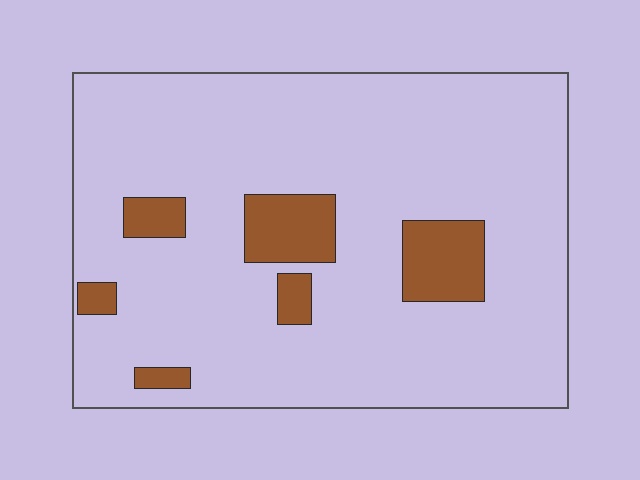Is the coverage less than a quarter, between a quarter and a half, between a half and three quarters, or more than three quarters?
Less than a quarter.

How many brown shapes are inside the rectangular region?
6.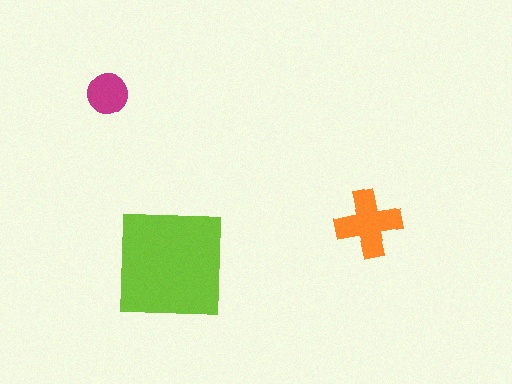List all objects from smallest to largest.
The magenta circle, the orange cross, the lime square.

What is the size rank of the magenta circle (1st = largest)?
3rd.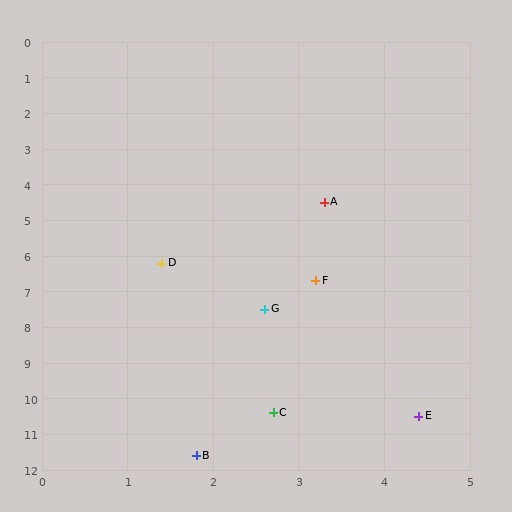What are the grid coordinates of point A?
Point A is at approximately (3.3, 4.5).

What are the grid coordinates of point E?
Point E is at approximately (4.4, 10.5).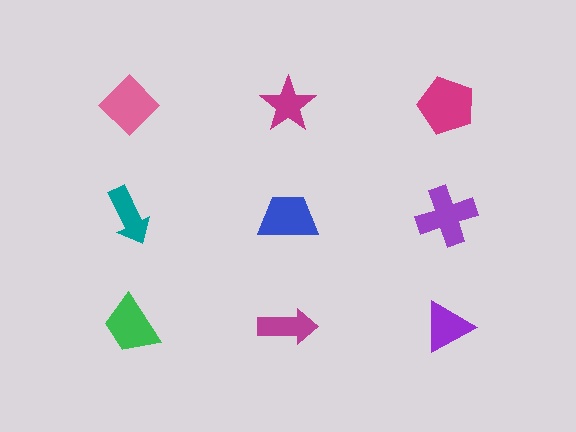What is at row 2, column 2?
A blue trapezoid.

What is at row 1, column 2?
A magenta star.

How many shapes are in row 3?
3 shapes.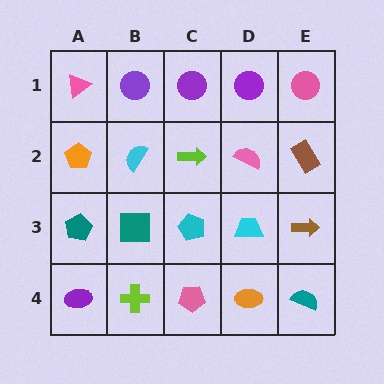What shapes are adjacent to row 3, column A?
An orange pentagon (row 2, column A), a purple ellipse (row 4, column A), a teal square (row 3, column B).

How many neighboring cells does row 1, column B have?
3.